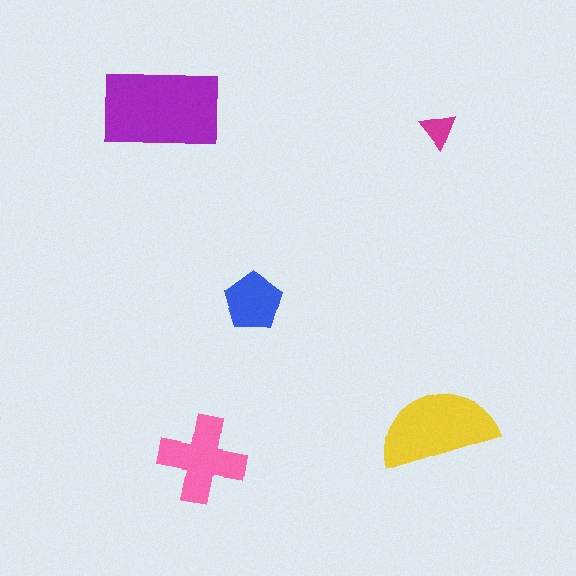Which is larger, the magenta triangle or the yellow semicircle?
The yellow semicircle.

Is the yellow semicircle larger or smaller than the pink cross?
Larger.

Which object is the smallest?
The magenta triangle.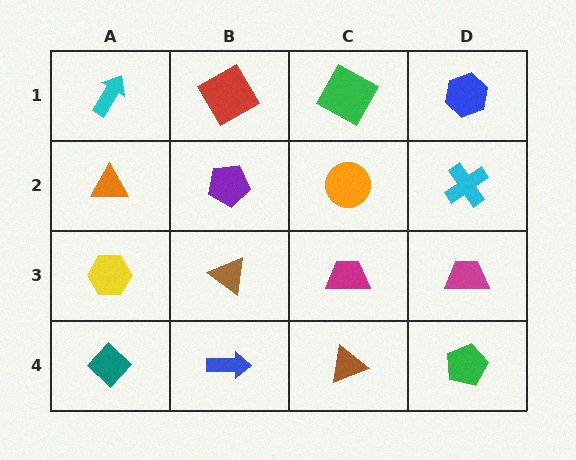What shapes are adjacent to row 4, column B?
A brown triangle (row 3, column B), a teal diamond (row 4, column A), a brown triangle (row 4, column C).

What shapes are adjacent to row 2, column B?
A red diamond (row 1, column B), a brown triangle (row 3, column B), an orange triangle (row 2, column A), an orange circle (row 2, column C).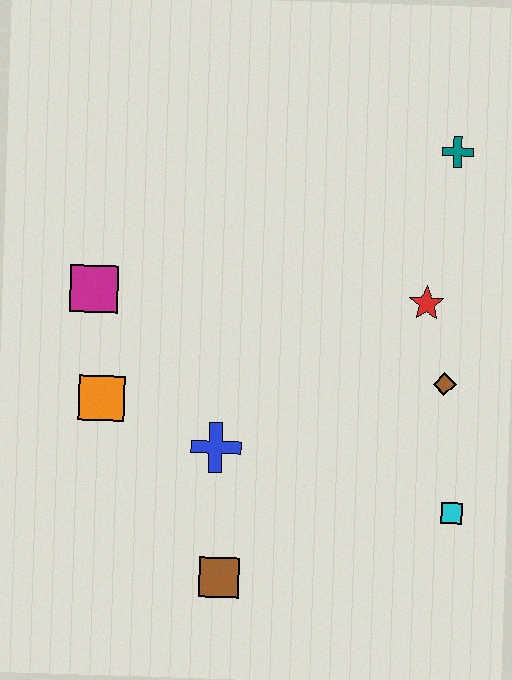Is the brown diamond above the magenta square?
No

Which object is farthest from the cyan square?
The magenta square is farthest from the cyan square.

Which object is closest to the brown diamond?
The red star is closest to the brown diamond.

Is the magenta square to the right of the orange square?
No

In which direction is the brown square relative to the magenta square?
The brown square is below the magenta square.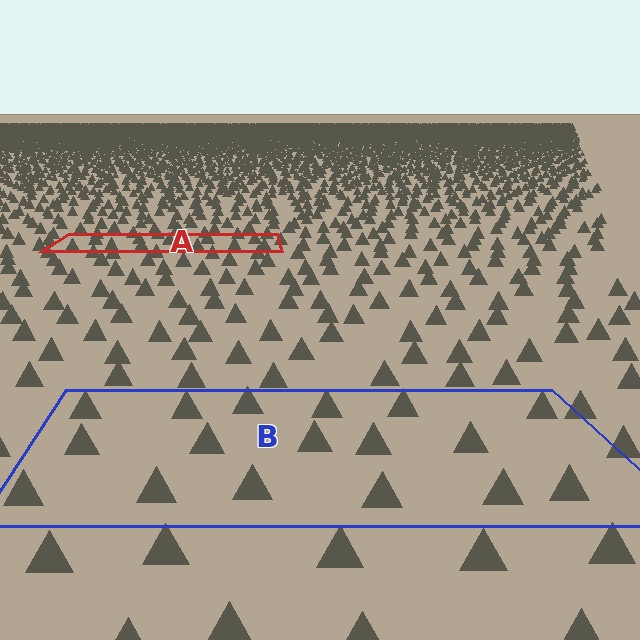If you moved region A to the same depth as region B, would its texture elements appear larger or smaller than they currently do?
They would appear larger. At a closer depth, the same texture elements are projected at a bigger on-screen size.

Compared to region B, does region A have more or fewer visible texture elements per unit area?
Region A has more texture elements per unit area — they are packed more densely because it is farther away.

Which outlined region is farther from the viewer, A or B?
Region A is farther from the viewer — the texture elements inside it appear smaller and more densely packed.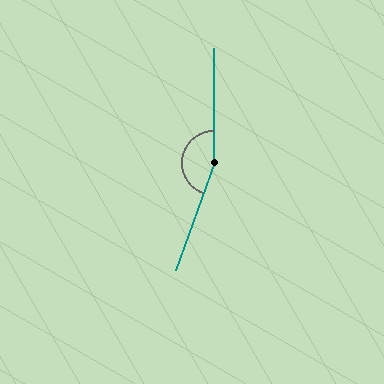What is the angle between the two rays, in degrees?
Approximately 161 degrees.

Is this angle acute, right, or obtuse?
It is obtuse.